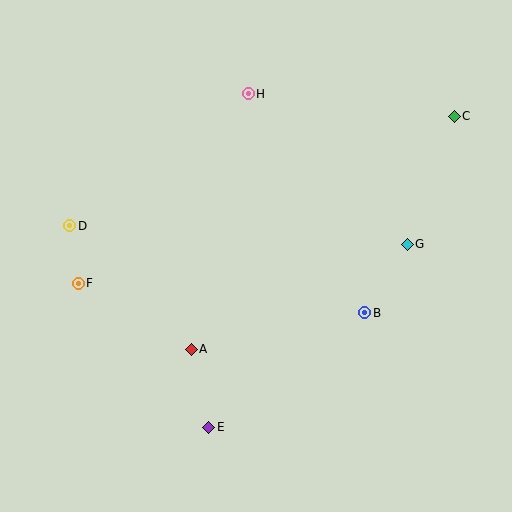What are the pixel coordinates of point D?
Point D is at (70, 226).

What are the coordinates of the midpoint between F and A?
The midpoint between F and A is at (135, 316).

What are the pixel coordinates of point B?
Point B is at (365, 313).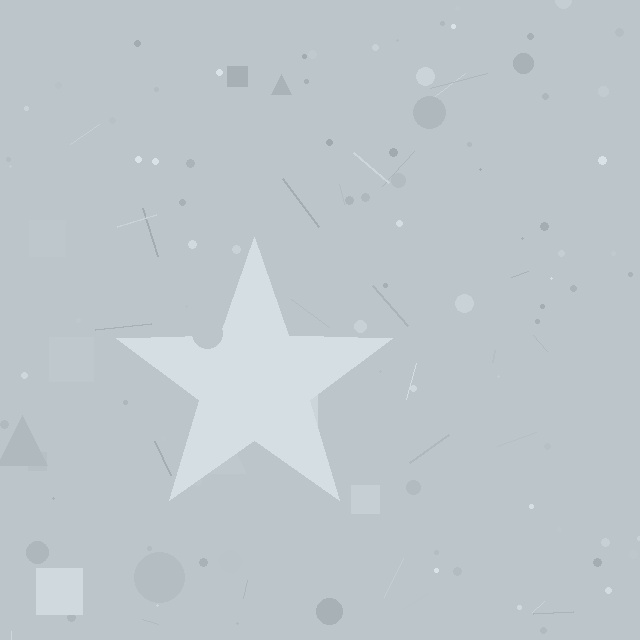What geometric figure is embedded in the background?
A star is embedded in the background.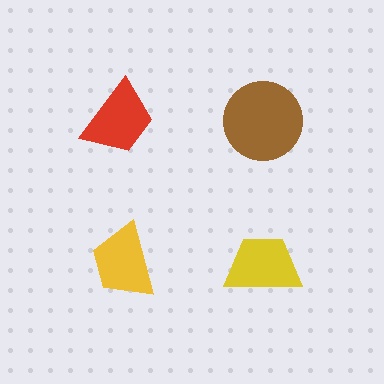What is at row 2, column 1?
A yellow trapezoid.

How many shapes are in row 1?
2 shapes.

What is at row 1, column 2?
A brown circle.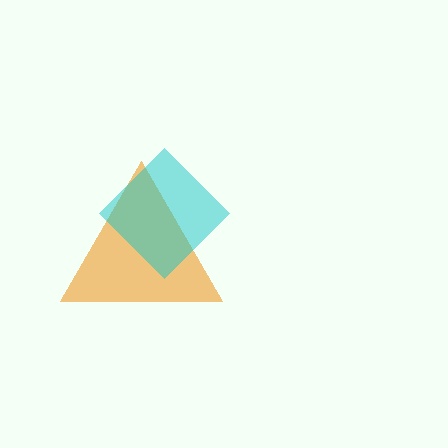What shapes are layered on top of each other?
The layered shapes are: an orange triangle, a cyan diamond.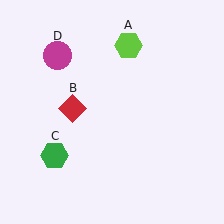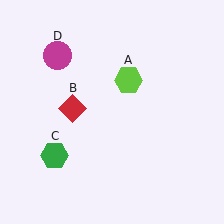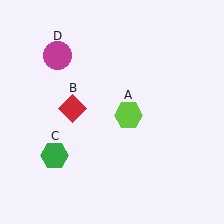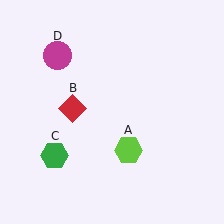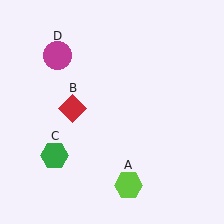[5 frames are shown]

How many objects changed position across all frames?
1 object changed position: lime hexagon (object A).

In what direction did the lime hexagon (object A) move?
The lime hexagon (object A) moved down.